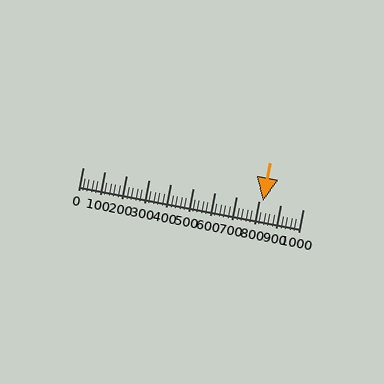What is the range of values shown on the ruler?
The ruler shows values from 0 to 1000.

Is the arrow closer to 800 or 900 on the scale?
The arrow is closer to 800.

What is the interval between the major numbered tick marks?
The major tick marks are spaced 100 units apart.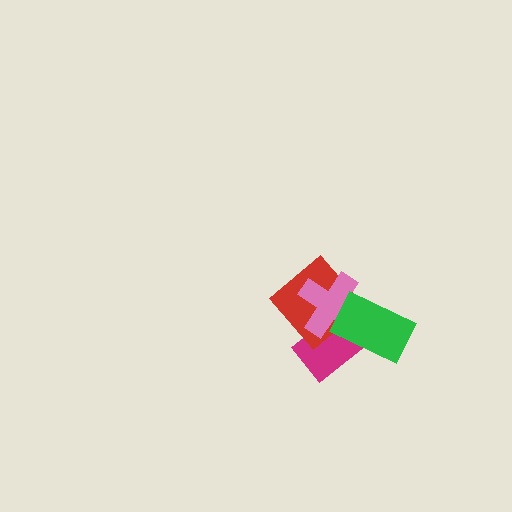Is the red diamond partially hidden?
Yes, it is partially covered by another shape.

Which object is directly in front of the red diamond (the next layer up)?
The pink cross is directly in front of the red diamond.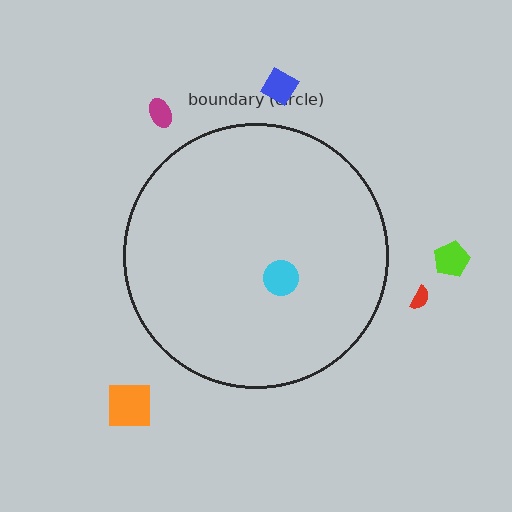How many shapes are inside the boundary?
1 inside, 5 outside.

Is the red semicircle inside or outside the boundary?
Outside.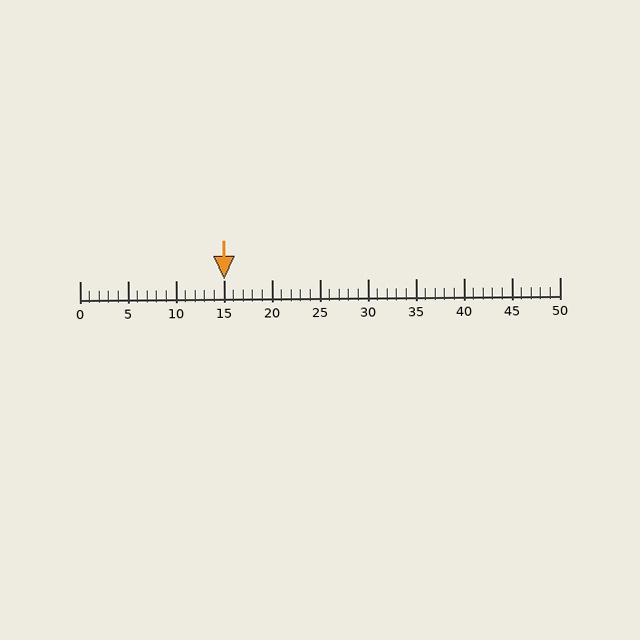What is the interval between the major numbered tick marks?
The major tick marks are spaced 5 units apart.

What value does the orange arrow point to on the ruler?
The orange arrow points to approximately 15.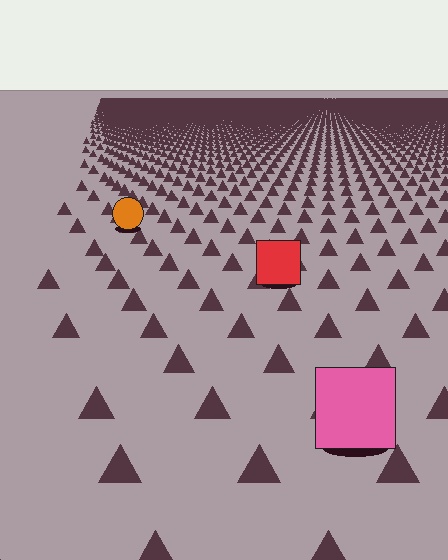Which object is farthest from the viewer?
The orange circle is farthest from the viewer. It appears smaller and the ground texture around it is denser.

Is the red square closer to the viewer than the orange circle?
Yes. The red square is closer — you can tell from the texture gradient: the ground texture is coarser near it.